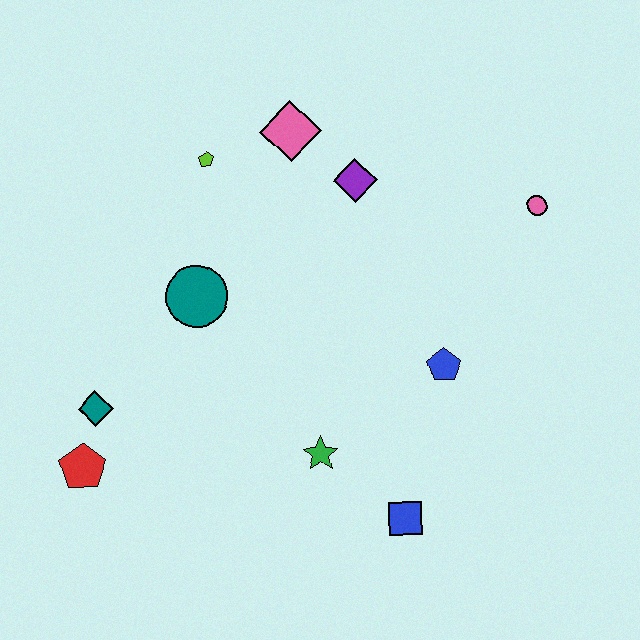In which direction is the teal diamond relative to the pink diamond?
The teal diamond is below the pink diamond.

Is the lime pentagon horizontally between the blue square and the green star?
No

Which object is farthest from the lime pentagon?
The blue square is farthest from the lime pentagon.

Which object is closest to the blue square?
The green star is closest to the blue square.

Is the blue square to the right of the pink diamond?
Yes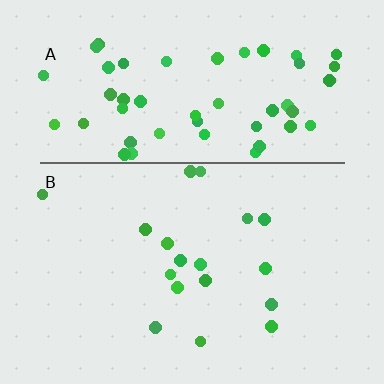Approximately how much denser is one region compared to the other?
Approximately 3.2× — region A over region B.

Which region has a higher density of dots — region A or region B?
A (the top).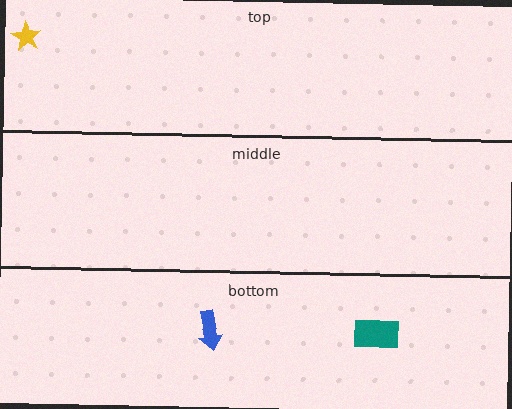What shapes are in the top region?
The yellow star.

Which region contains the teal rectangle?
The bottom region.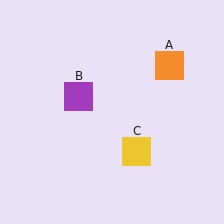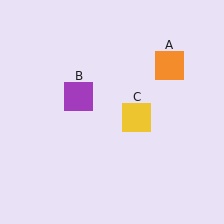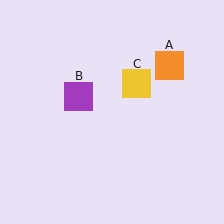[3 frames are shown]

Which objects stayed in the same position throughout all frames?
Orange square (object A) and purple square (object B) remained stationary.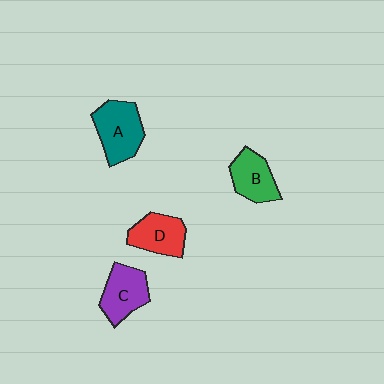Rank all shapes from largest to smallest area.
From largest to smallest: A (teal), C (purple), D (red), B (green).